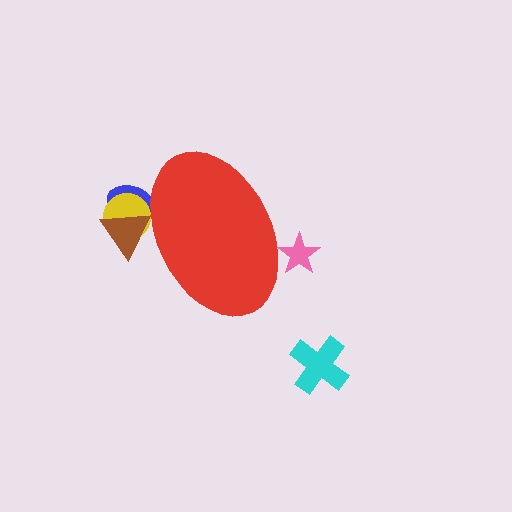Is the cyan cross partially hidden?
No, the cyan cross is fully visible.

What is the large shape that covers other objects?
A red ellipse.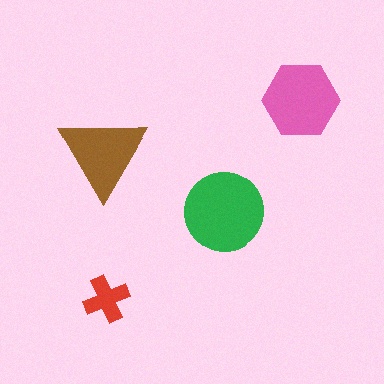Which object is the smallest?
The red cross.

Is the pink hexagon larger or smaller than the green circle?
Smaller.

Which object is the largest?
The green circle.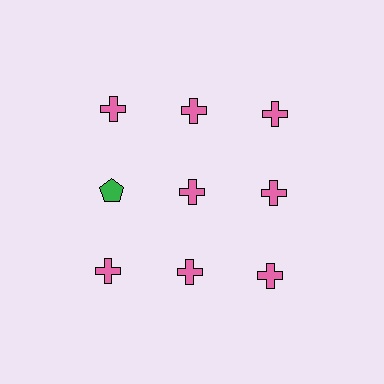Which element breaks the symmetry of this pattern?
The green pentagon in the second row, leftmost column breaks the symmetry. All other shapes are pink crosses.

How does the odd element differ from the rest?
It differs in both color (green instead of pink) and shape (pentagon instead of cross).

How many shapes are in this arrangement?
There are 9 shapes arranged in a grid pattern.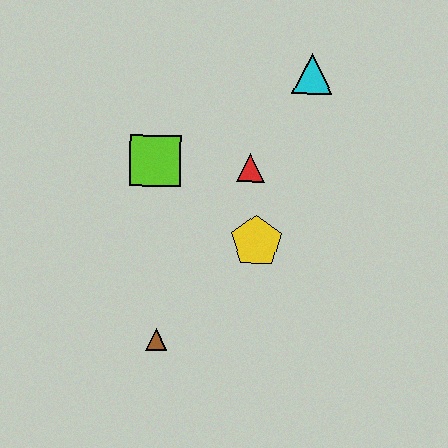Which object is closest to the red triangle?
The yellow pentagon is closest to the red triangle.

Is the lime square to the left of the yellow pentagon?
Yes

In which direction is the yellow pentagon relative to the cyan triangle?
The yellow pentagon is below the cyan triangle.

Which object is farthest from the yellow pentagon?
The cyan triangle is farthest from the yellow pentagon.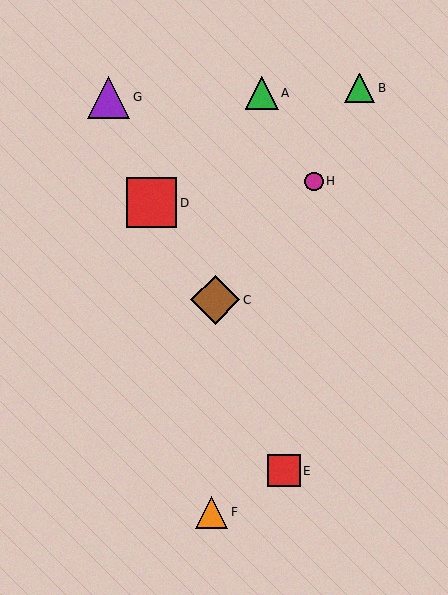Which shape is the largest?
The red square (labeled D) is the largest.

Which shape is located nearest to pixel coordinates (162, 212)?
The red square (labeled D) at (151, 203) is nearest to that location.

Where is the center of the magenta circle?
The center of the magenta circle is at (314, 181).